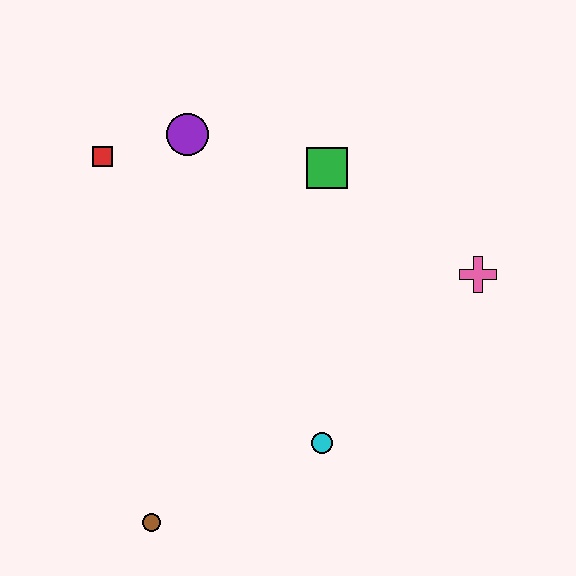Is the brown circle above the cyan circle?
No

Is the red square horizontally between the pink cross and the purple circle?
No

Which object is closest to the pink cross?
The green square is closest to the pink cross.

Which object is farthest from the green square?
The brown circle is farthest from the green square.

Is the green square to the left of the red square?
No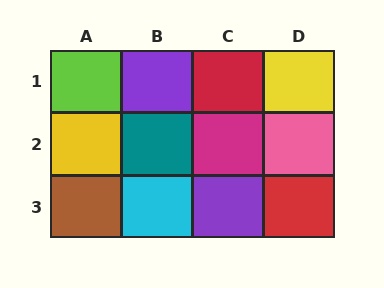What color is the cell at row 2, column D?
Pink.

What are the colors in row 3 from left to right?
Brown, cyan, purple, red.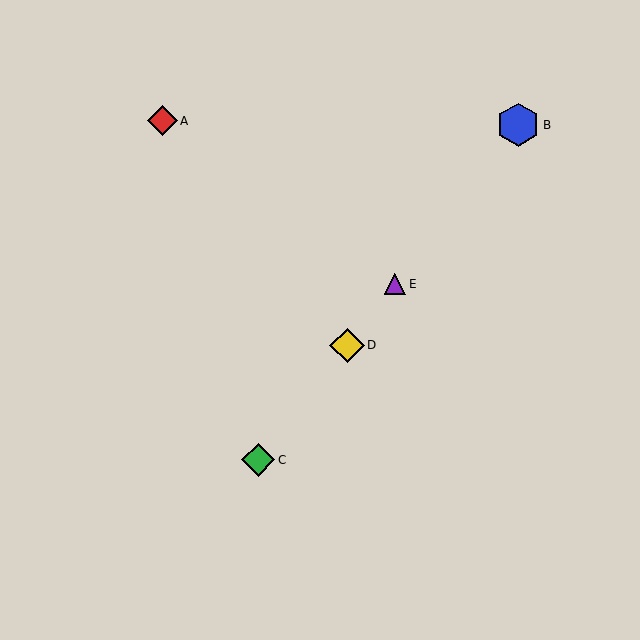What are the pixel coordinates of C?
Object C is at (258, 460).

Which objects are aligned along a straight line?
Objects B, C, D, E are aligned along a straight line.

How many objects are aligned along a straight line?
4 objects (B, C, D, E) are aligned along a straight line.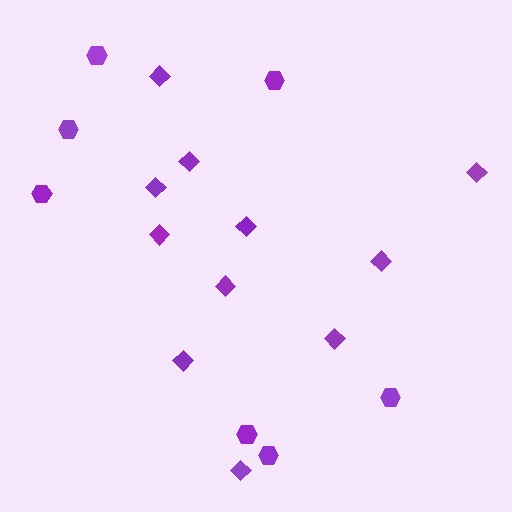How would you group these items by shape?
There are 2 groups: one group of diamonds (11) and one group of hexagons (7).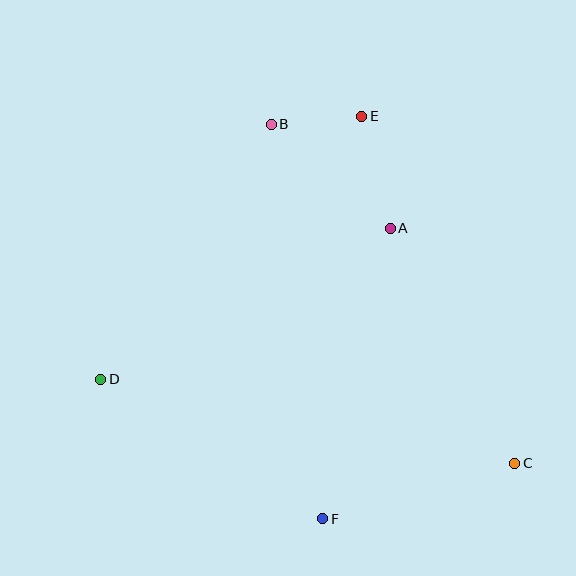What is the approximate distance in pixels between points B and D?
The distance between B and D is approximately 307 pixels.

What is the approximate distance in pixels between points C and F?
The distance between C and F is approximately 200 pixels.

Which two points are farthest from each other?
Points C and D are farthest from each other.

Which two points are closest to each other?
Points B and E are closest to each other.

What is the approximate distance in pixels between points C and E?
The distance between C and E is approximately 379 pixels.